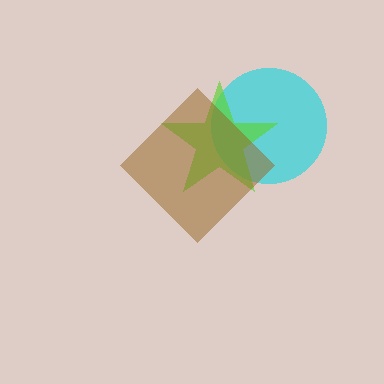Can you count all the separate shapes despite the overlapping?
Yes, there are 3 separate shapes.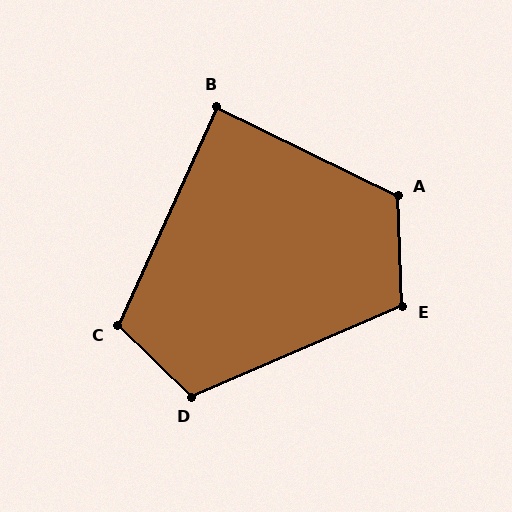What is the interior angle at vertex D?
Approximately 113 degrees (obtuse).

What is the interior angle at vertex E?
Approximately 111 degrees (obtuse).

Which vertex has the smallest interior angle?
B, at approximately 88 degrees.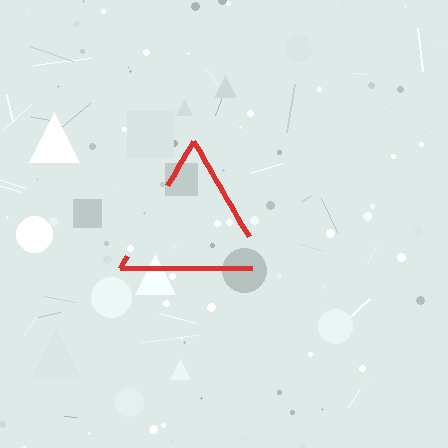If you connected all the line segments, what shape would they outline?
They would outline a triangle.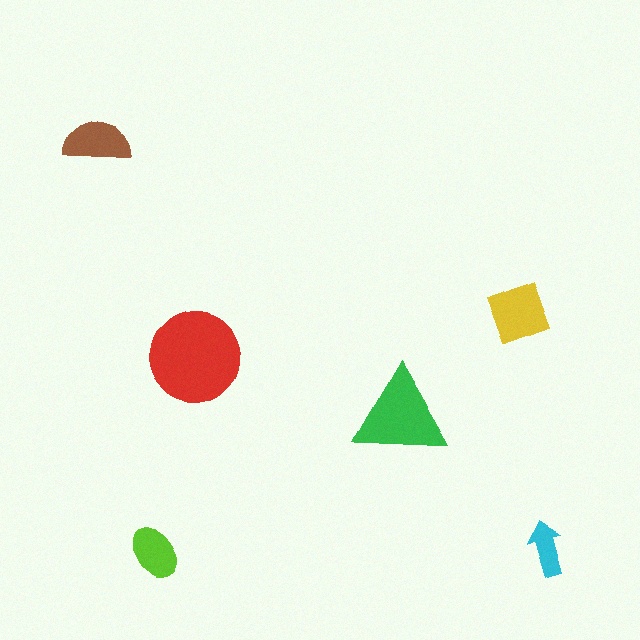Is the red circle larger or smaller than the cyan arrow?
Larger.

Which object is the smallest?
The cyan arrow.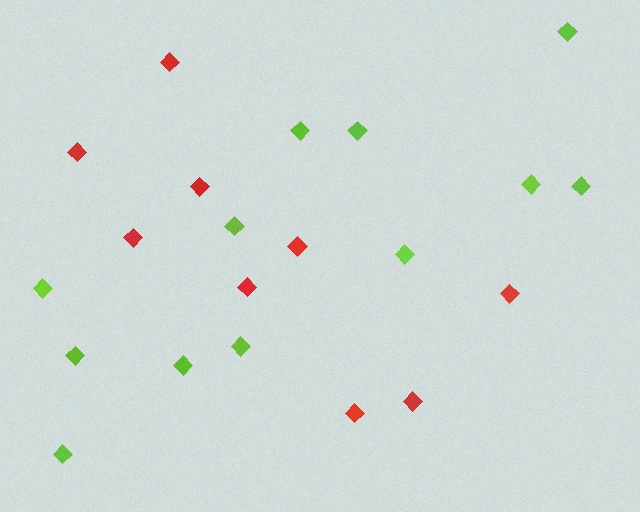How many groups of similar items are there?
There are 2 groups: one group of red diamonds (9) and one group of lime diamonds (12).